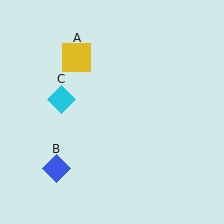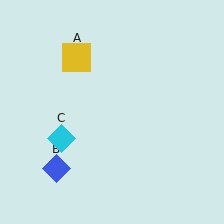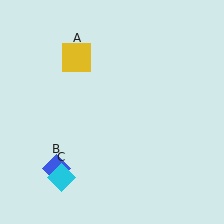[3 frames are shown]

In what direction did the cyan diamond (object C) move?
The cyan diamond (object C) moved down.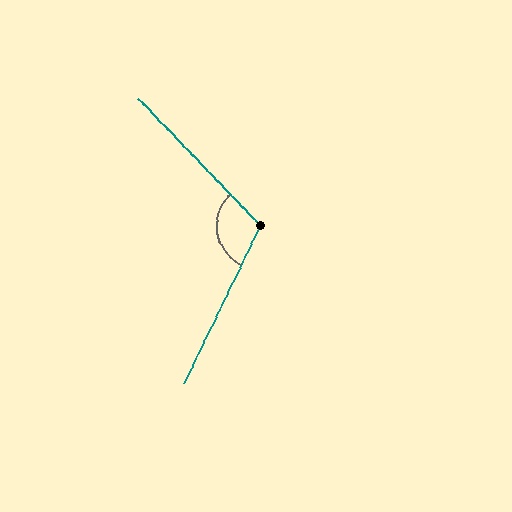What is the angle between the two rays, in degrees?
Approximately 110 degrees.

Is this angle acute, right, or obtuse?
It is obtuse.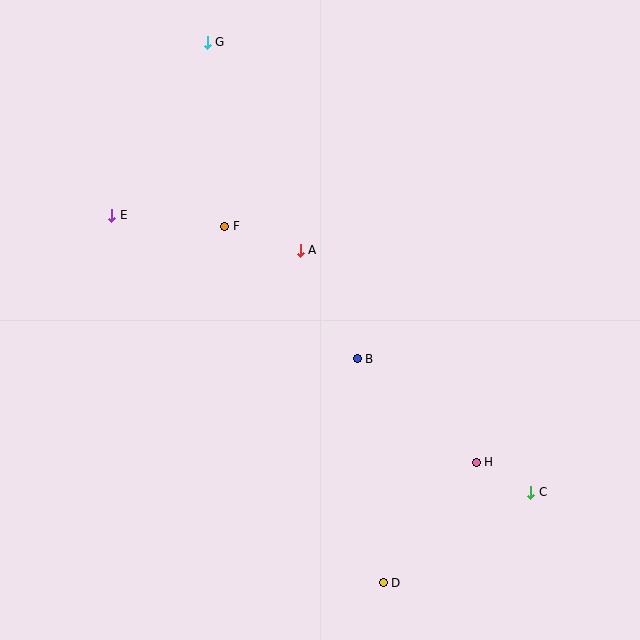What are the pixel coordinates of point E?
Point E is at (112, 215).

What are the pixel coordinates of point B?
Point B is at (357, 359).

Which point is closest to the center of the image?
Point B at (357, 359) is closest to the center.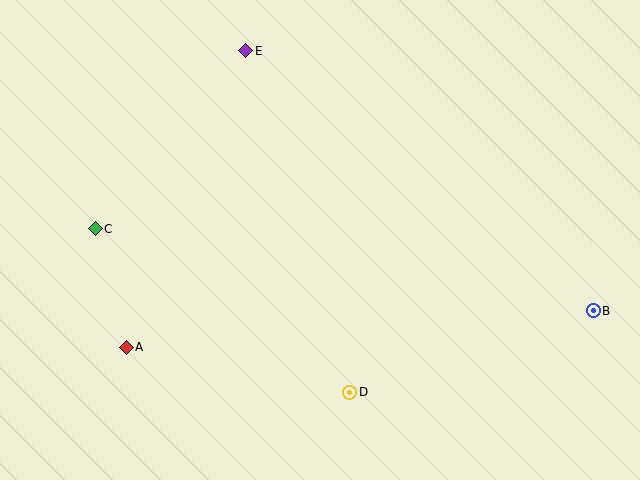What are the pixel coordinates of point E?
Point E is at (246, 51).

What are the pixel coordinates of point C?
Point C is at (95, 229).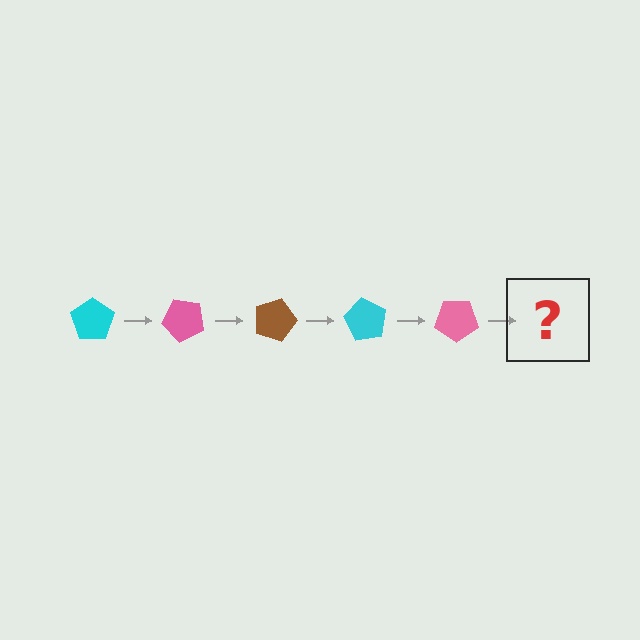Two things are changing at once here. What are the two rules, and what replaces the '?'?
The two rules are that it rotates 45 degrees each step and the color cycles through cyan, pink, and brown. The '?' should be a brown pentagon, rotated 225 degrees from the start.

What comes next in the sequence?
The next element should be a brown pentagon, rotated 225 degrees from the start.